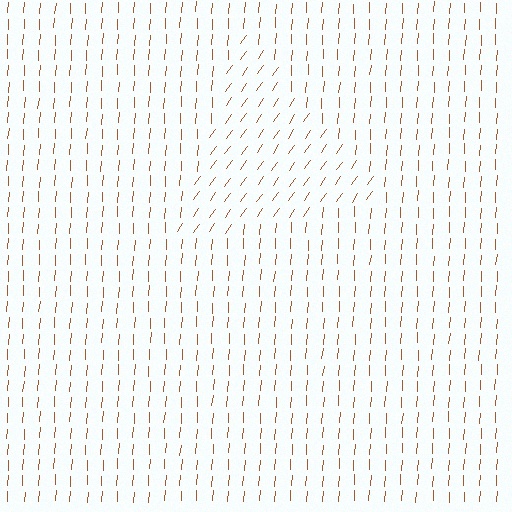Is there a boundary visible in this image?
Yes, there is a texture boundary formed by a change in line orientation.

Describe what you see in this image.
The image is filled with small brown line segments. A triangle region in the image has lines oriented differently from the surrounding lines, creating a visible texture boundary.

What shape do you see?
I see a triangle.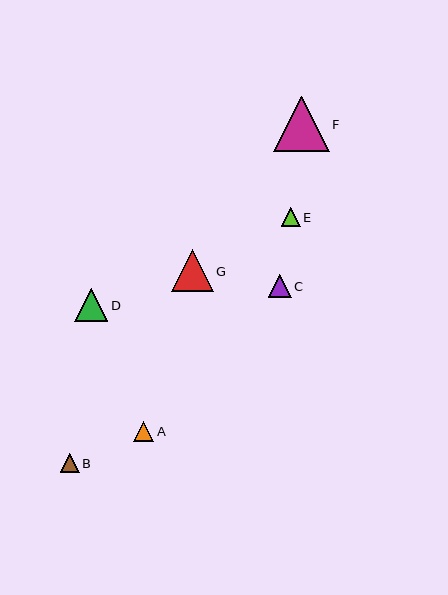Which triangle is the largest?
Triangle F is the largest with a size of approximately 56 pixels.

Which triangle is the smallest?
Triangle B is the smallest with a size of approximately 19 pixels.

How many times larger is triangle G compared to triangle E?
Triangle G is approximately 2.2 times the size of triangle E.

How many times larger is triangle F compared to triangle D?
Triangle F is approximately 1.7 times the size of triangle D.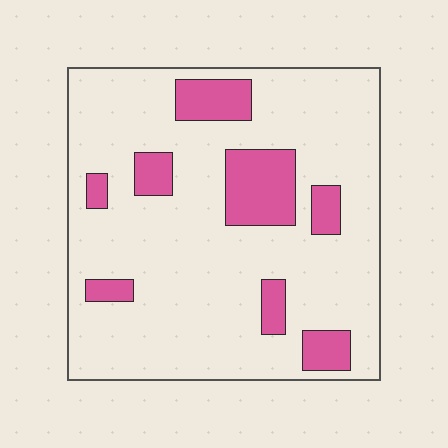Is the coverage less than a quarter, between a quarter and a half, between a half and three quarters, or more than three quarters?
Less than a quarter.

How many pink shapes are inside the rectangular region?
8.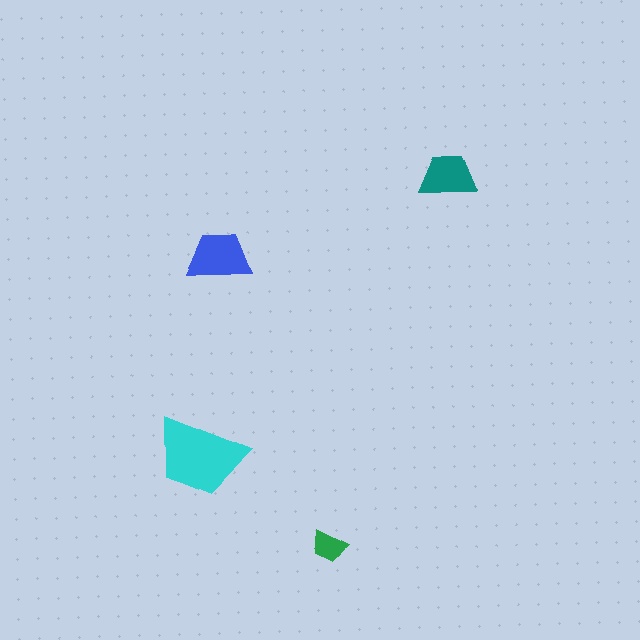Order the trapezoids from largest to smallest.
the cyan one, the blue one, the teal one, the green one.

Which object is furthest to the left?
The cyan trapezoid is leftmost.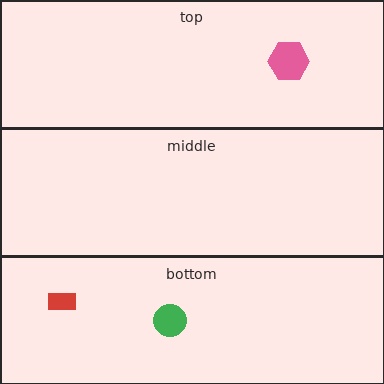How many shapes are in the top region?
1.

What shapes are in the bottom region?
The red rectangle, the green circle.